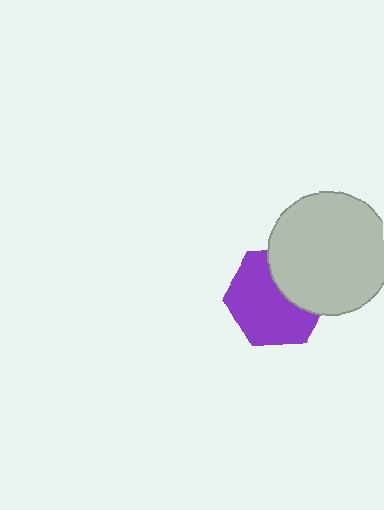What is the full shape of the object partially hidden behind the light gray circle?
The partially hidden object is a purple hexagon.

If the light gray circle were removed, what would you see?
You would see the complete purple hexagon.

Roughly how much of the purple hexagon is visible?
Most of it is visible (roughly 66%).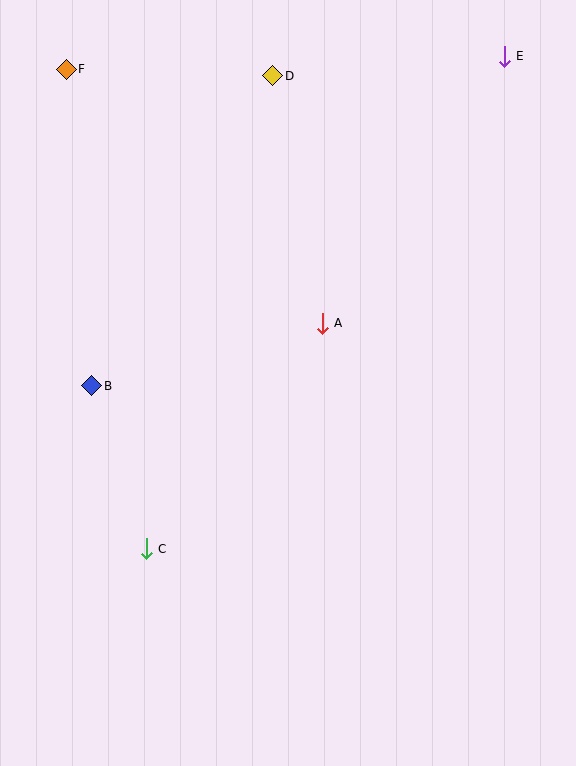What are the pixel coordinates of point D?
Point D is at (273, 76).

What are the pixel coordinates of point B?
Point B is at (92, 386).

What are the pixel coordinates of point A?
Point A is at (322, 323).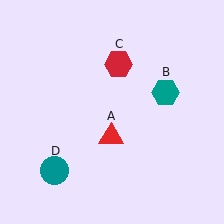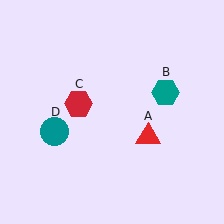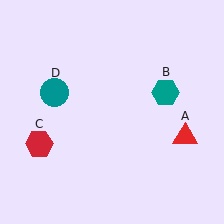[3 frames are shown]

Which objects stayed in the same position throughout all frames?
Teal hexagon (object B) remained stationary.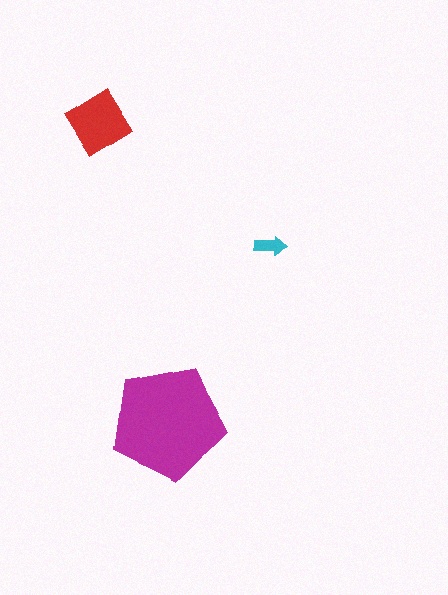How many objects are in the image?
There are 3 objects in the image.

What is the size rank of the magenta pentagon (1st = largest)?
1st.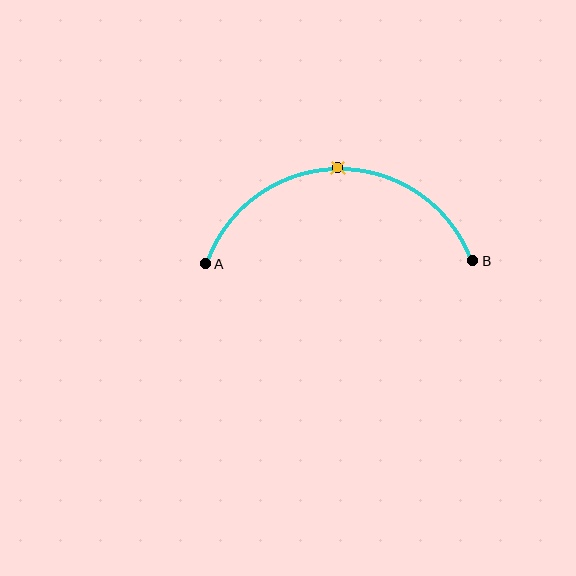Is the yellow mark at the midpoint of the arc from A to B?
Yes. The yellow mark lies on the arc at equal arc-length from both A and B — it is the arc midpoint.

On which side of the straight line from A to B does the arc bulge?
The arc bulges above the straight line connecting A and B.